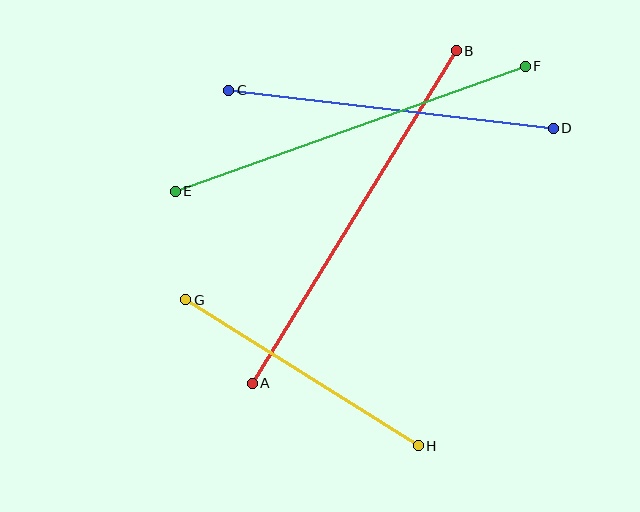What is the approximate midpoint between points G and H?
The midpoint is at approximately (302, 373) pixels.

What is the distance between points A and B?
The distance is approximately 390 pixels.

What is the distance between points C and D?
The distance is approximately 327 pixels.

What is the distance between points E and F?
The distance is approximately 372 pixels.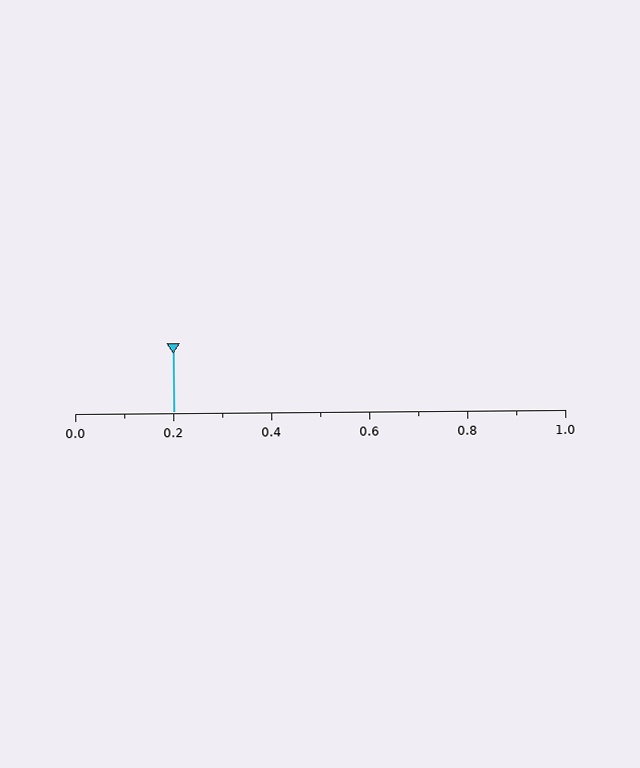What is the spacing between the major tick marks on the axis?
The major ticks are spaced 0.2 apart.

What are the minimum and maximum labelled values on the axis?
The axis runs from 0.0 to 1.0.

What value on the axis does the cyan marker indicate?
The marker indicates approximately 0.2.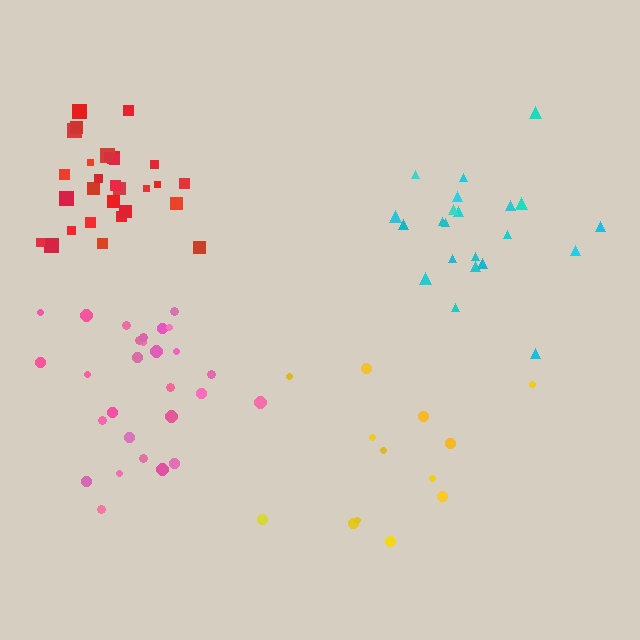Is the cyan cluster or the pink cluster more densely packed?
Cyan.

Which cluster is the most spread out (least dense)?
Yellow.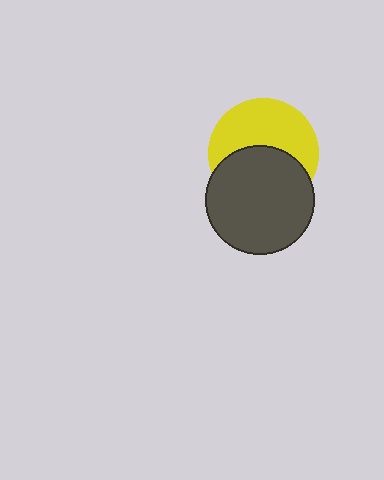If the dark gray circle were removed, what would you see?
You would see the complete yellow circle.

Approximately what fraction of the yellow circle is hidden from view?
Roughly 47% of the yellow circle is hidden behind the dark gray circle.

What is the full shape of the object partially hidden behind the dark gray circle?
The partially hidden object is a yellow circle.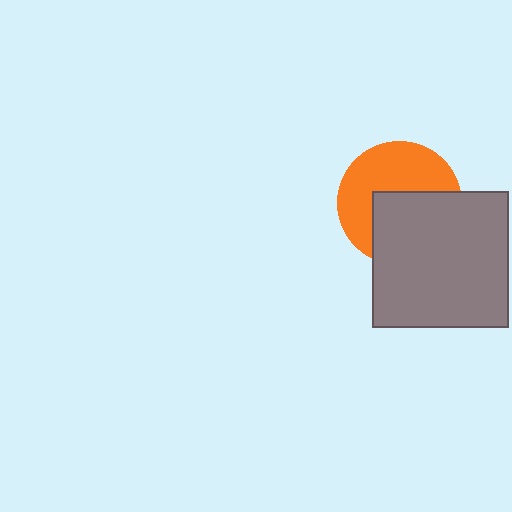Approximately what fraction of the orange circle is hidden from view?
Roughly 47% of the orange circle is hidden behind the gray square.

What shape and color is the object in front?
The object in front is a gray square.